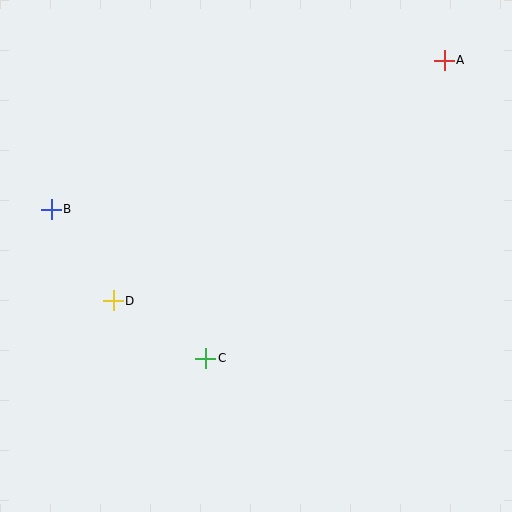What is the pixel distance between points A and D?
The distance between A and D is 409 pixels.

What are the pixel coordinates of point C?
Point C is at (206, 358).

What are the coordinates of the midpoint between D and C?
The midpoint between D and C is at (160, 329).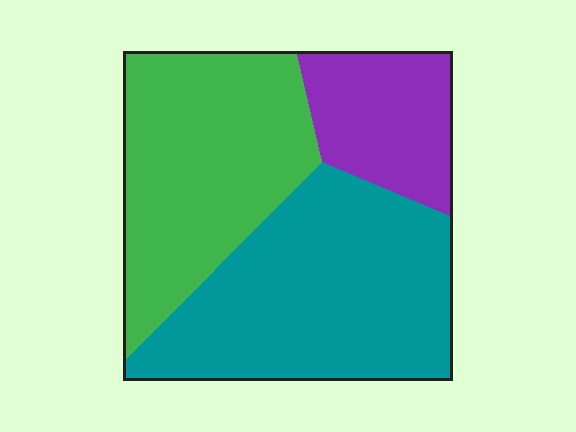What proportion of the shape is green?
Green covers around 35% of the shape.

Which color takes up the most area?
Teal, at roughly 45%.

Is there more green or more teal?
Teal.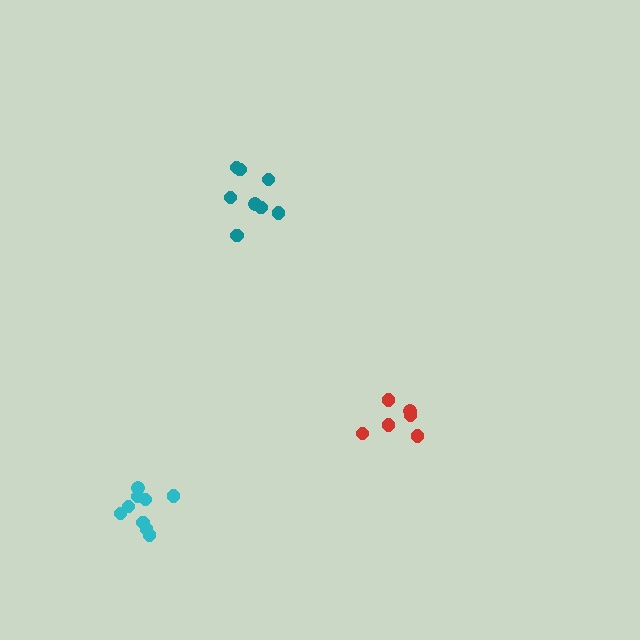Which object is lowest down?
The cyan cluster is bottommost.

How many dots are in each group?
Group 1: 8 dots, Group 2: 9 dots, Group 3: 6 dots (23 total).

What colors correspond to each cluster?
The clusters are colored: teal, cyan, red.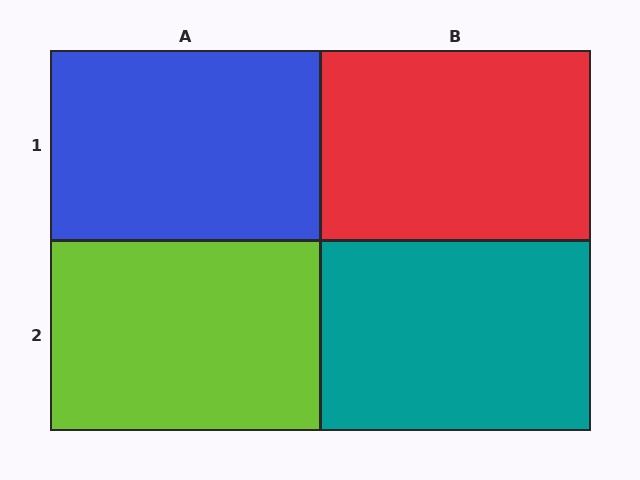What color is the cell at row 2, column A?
Lime.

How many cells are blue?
1 cell is blue.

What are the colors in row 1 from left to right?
Blue, red.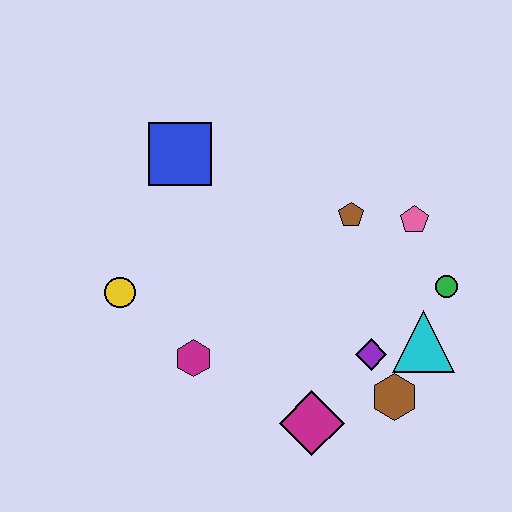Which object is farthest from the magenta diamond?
The blue square is farthest from the magenta diamond.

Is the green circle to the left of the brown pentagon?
No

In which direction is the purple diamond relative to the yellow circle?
The purple diamond is to the right of the yellow circle.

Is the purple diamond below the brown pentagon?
Yes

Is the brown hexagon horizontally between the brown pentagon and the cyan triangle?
Yes